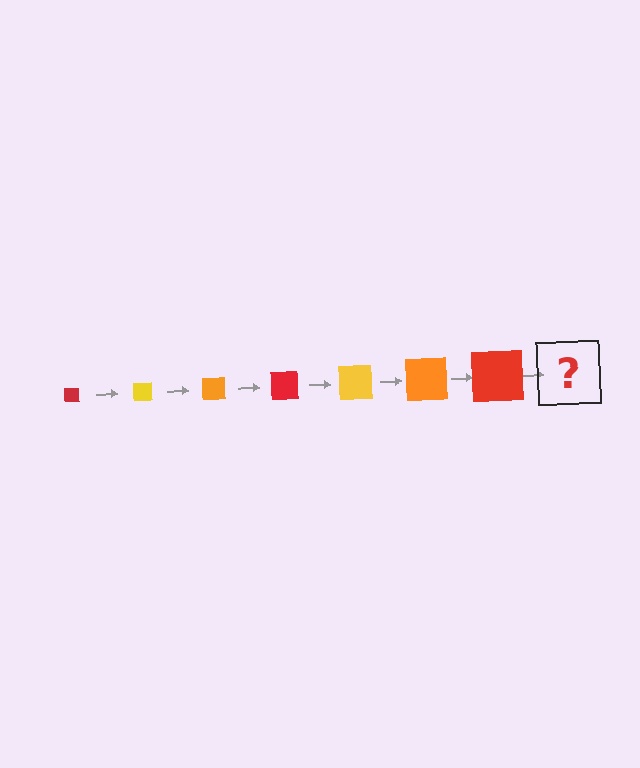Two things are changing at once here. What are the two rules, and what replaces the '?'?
The two rules are that the square grows larger each step and the color cycles through red, yellow, and orange. The '?' should be a yellow square, larger than the previous one.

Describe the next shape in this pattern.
It should be a yellow square, larger than the previous one.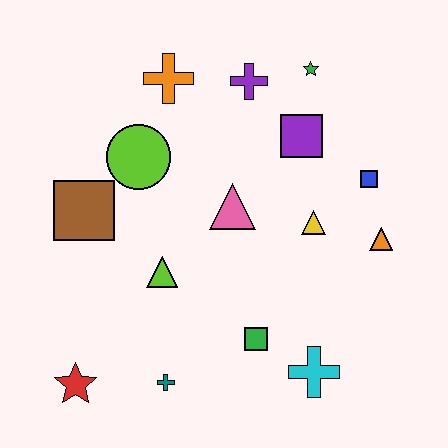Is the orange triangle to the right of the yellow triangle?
Yes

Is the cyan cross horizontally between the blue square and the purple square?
Yes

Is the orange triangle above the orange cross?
No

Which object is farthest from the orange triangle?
The red star is farthest from the orange triangle.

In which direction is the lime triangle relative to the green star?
The lime triangle is below the green star.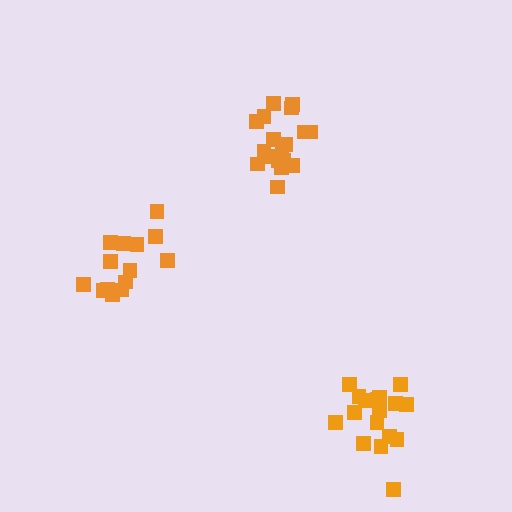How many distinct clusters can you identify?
There are 3 distinct clusters.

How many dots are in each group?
Group 1: 18 dots, Group 2: 14 dots, Group 3: 18 dots (50 total).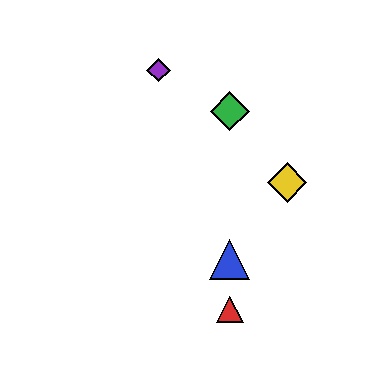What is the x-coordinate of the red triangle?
The red triangle is at x≈230.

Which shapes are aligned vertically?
The red triangle, the blue triangle, the green diamond are aligned vertically.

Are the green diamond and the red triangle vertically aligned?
Yes, both are at x≈230.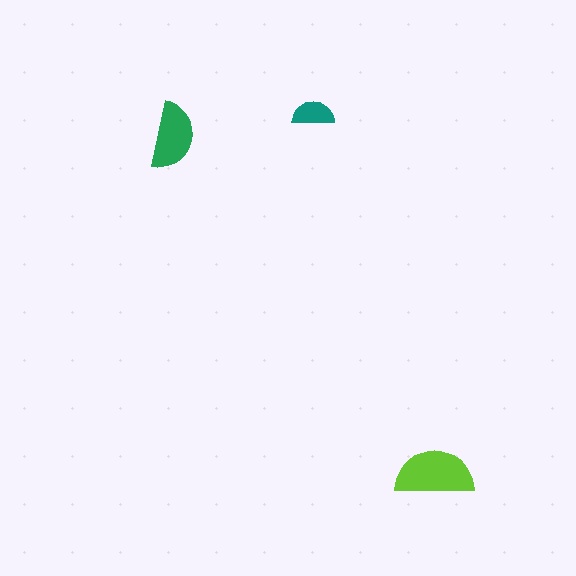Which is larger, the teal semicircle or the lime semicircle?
The lime one.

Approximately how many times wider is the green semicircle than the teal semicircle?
About 1.5 times wider.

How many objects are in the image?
There are 3 objects in the image.